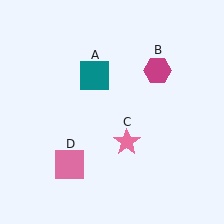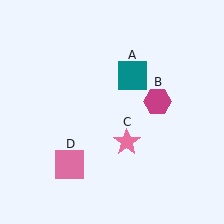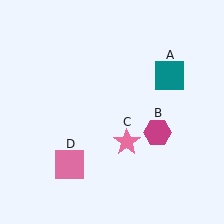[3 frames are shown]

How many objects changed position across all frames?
2 objects changed position: teal square (object A), magenta hexagon (object B).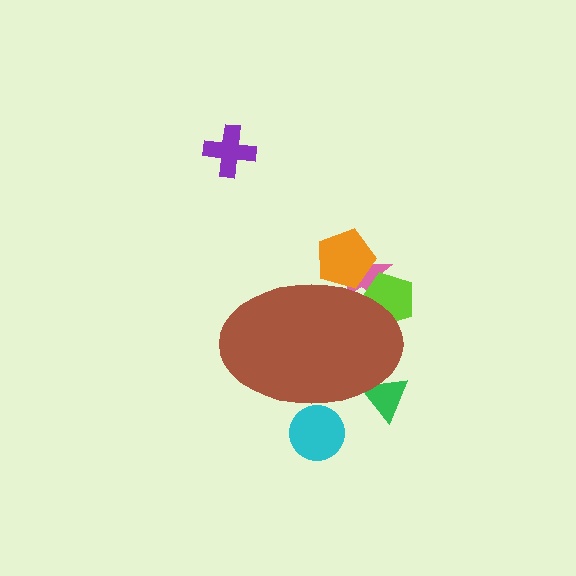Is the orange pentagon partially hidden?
Yes, the orange pentagon is partially hidden behind the brown ellipse.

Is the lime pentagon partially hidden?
Yes, the lime pentagon is partially hidden behind the brown ellipse.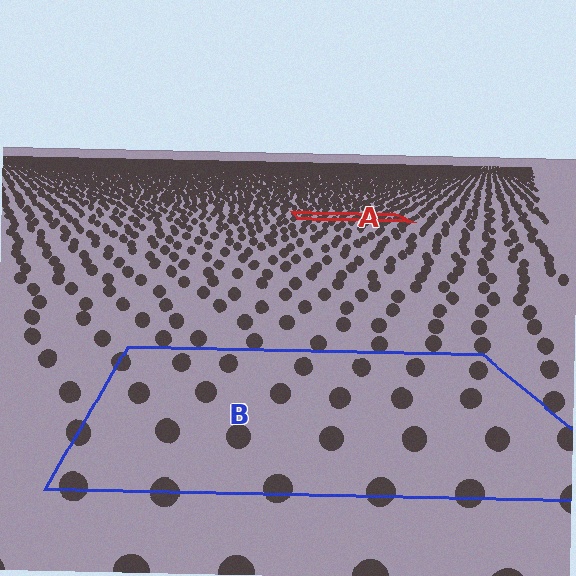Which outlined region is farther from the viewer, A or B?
Region A is farther from the viewer — the texture elements inside it appear smaller and more densely packed.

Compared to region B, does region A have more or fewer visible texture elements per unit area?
Region A has more texture elements per unit area — they are packed more densely because it is farther away.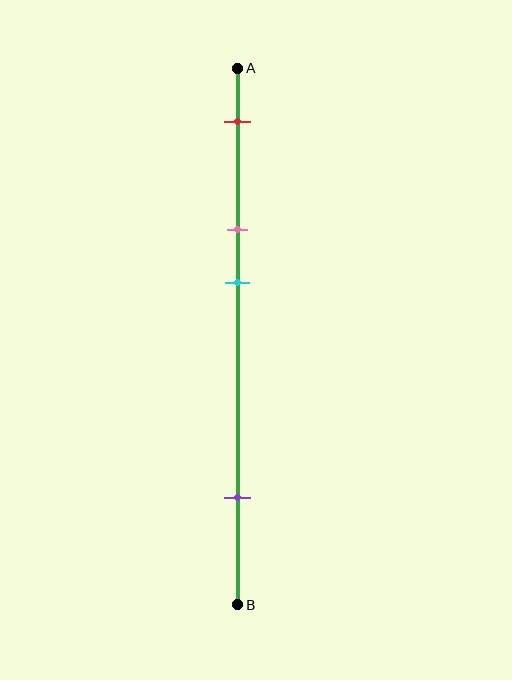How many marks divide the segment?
There are 4 marks dividing the segment.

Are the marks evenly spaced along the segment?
No, the marks are not evenly spaced.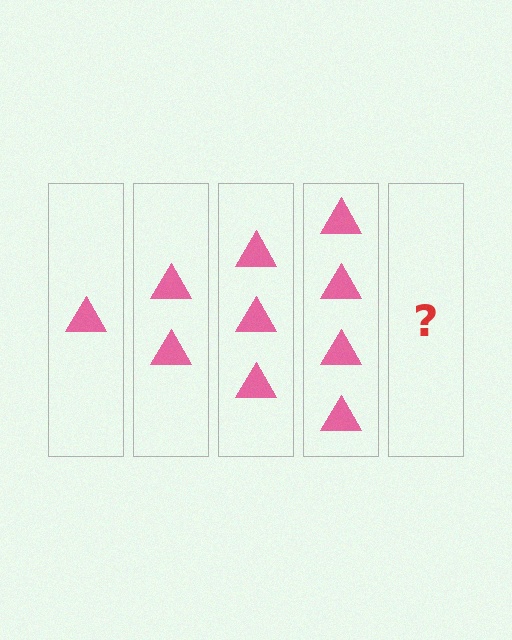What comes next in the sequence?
The next element should be 5 triangles.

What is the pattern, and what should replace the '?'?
The pattern is that each step adds one more triangle. The '?' should be 5 triangles.